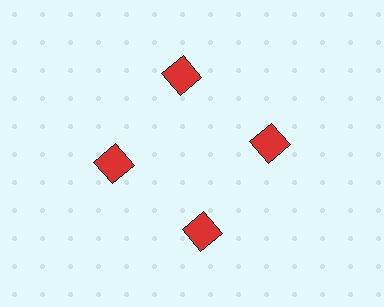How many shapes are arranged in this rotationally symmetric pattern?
There are 4 shapes, arranged in 4 groups of 1.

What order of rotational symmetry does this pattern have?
This pattern has 4-fold rotational symmetry.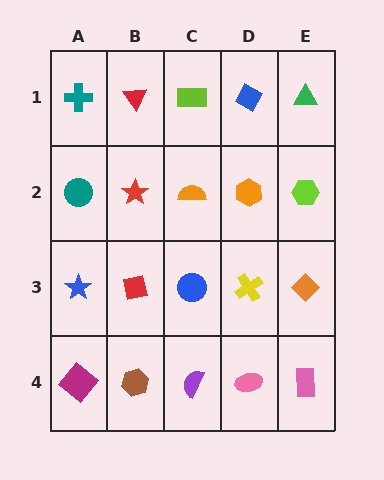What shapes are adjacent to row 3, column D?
An orange hexagon (row 2, column D), a pink ellipse (row 4, column D), a blue circle (row 3, column C), an orange diamond (row 3, column E).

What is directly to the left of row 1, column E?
A blue diamond.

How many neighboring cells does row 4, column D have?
3.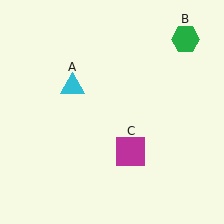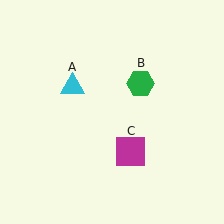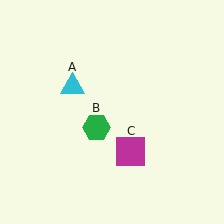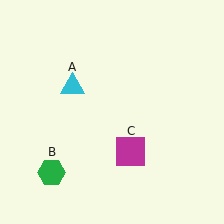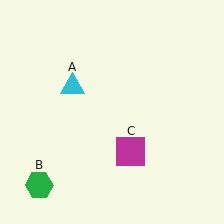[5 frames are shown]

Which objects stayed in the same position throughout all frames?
Cyan triangle (object A) and magenta square (object C) remained stationary.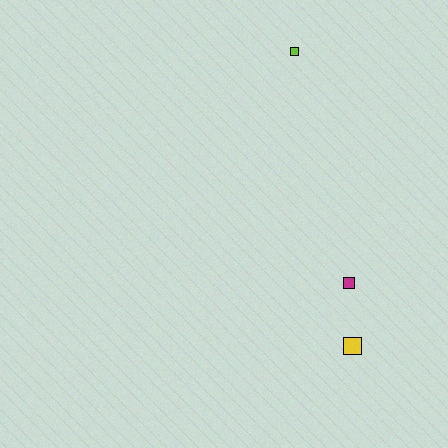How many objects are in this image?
There are 3 objects.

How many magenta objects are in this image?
There is 1 magenta object.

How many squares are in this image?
There are 3 squares.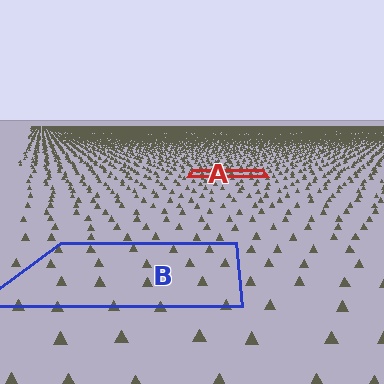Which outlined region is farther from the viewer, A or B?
Region A is farther from the viewer — the texture elements inside it appear smaller and more densely packed.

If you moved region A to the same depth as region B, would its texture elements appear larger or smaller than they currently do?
They would appear larger. At a closer depth, the same texture elements are projected at a bigger on-screen size.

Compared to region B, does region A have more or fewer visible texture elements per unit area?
Region A has more texture elements per unit area — they are packed more densely because it is farther away.